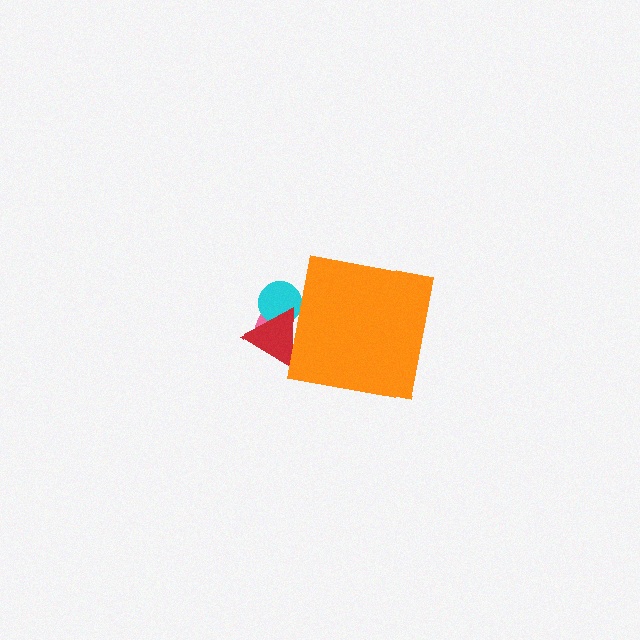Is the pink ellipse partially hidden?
Yes, the pink ellipse is partially hidden behind the orange square.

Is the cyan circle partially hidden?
Yes, the cyan circle is partially hidden behind the orange square.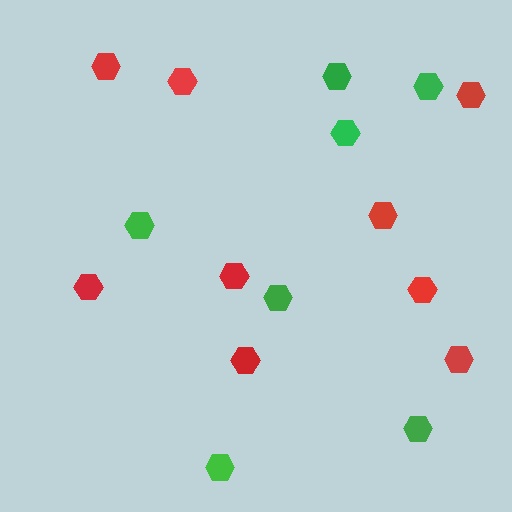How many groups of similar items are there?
There are 2 groups: one group of red hexagons (9) and one group of green hexagons (7).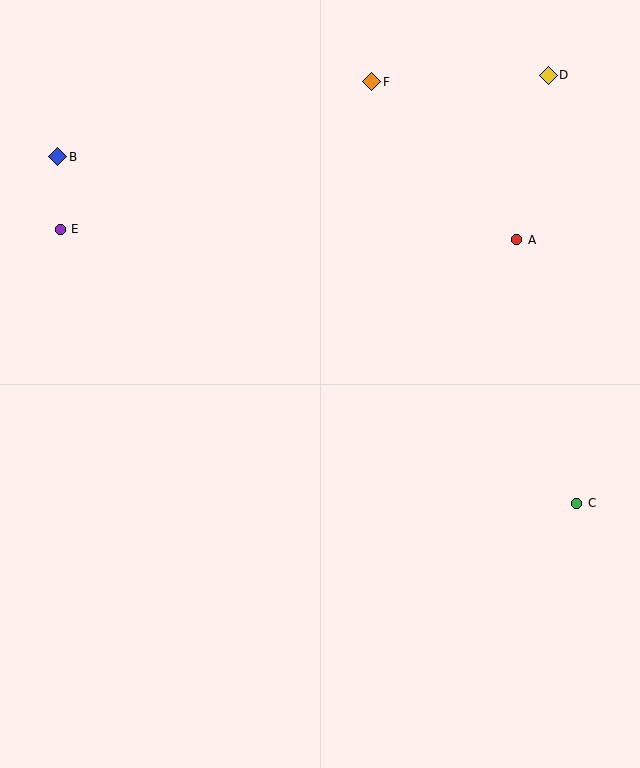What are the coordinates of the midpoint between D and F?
The midpoint between D and F is at (460, 78).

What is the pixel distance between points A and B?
The distance between A and B is 466 pixels.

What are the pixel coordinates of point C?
Point C is at (577, 503).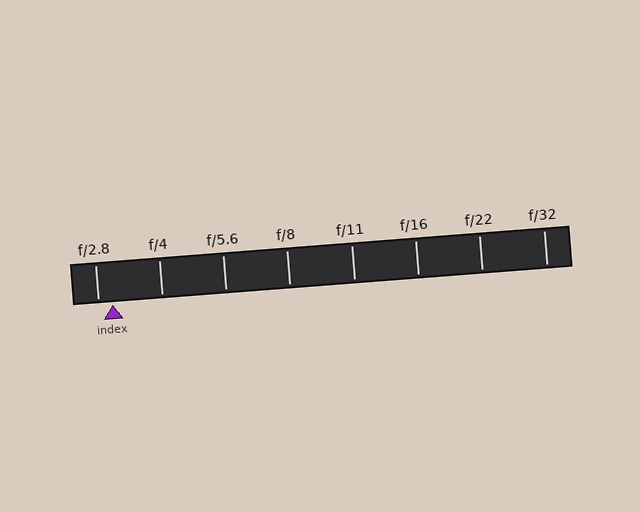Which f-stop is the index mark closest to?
The index mark is closest to f/2.8.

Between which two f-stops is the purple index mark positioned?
The index mark is between f/2.8 and f/4.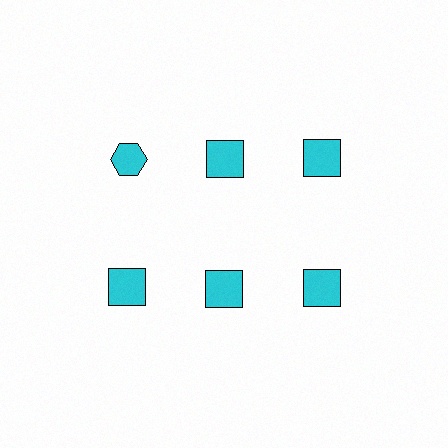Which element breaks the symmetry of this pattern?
The cyan hexagon in the top row, leftmost column breaks the symmetry. All other shapes are cyan squares.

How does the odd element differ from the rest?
It has a different shape: hexagon instead of square.